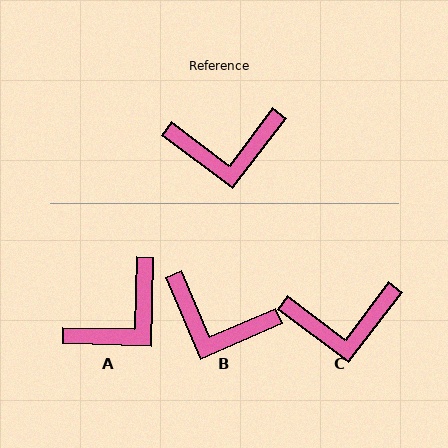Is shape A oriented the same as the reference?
No, it is off by about 36 degrees.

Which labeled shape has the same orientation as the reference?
C.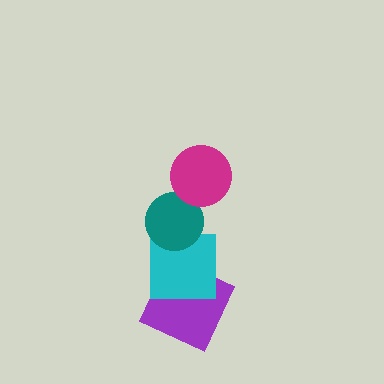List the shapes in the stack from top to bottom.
From top to bottom: the magenta circle, the teal circle, the cyan square, the purple square.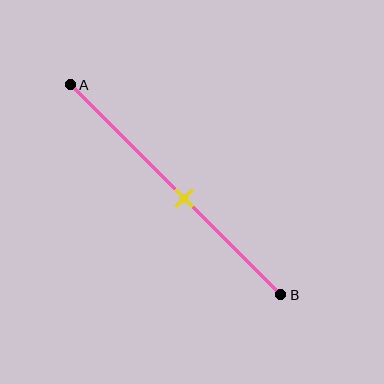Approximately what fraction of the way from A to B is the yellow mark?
The yellow mark is approximately 55% of the way from A to B.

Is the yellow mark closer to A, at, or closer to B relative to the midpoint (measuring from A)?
The yellow mark is closer to point B than the midpoint of segment AB.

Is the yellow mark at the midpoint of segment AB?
No, the mark is at about 55% from A, not at the 50% midpoint.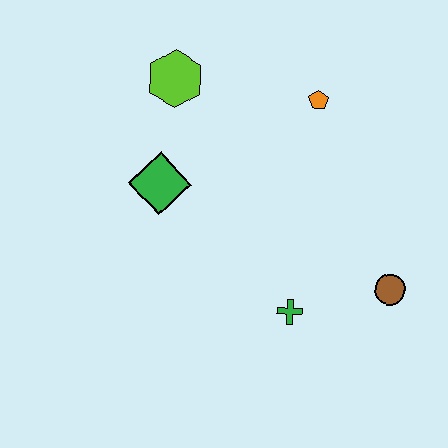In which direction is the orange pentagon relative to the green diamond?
The orange pentagon is to the right of the green diamond.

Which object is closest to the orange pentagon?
The lime hexagon is closest to the orange pentagon.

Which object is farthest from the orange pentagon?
The green cross is farthest from the orange pentagon.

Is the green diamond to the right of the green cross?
No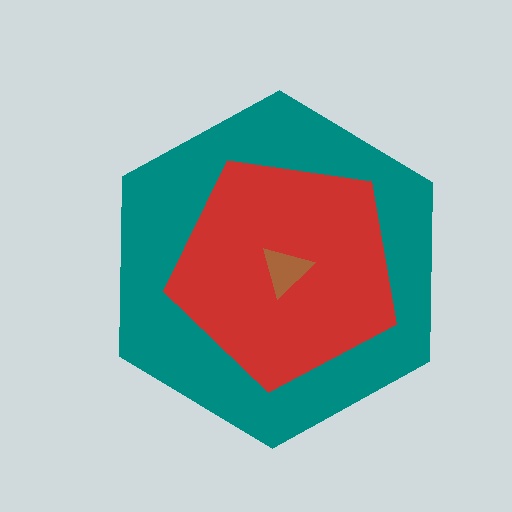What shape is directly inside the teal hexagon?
The red pentagon.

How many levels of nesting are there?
3.